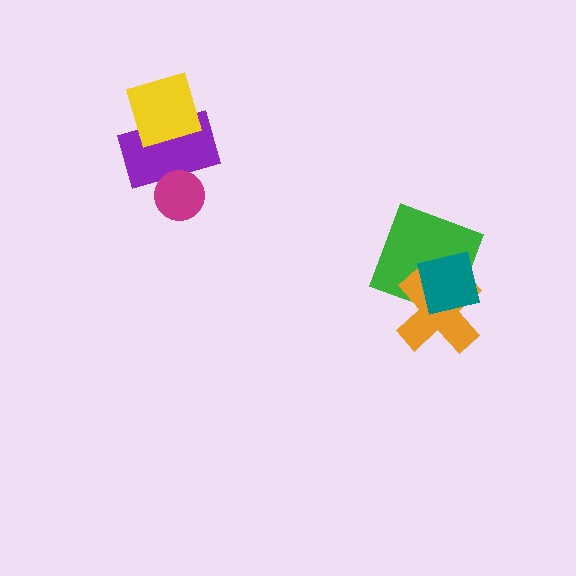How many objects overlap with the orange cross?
2 objects overlap with the orange cross.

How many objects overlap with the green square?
2 objects overlap with the green square.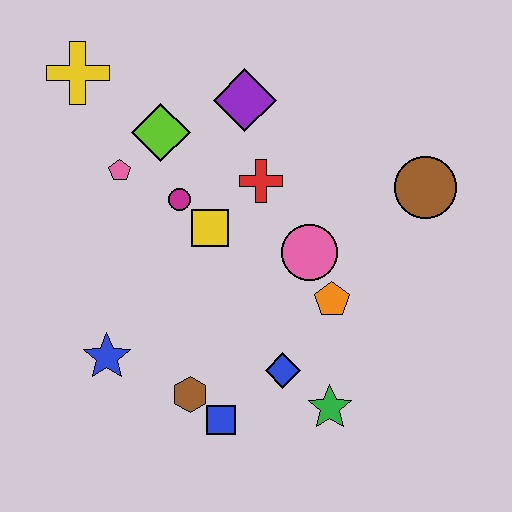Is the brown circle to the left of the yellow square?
No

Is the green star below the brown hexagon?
Yes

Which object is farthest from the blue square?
The yellow cross is farthest from the blue square.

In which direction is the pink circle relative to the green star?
The pink circle is above the green star.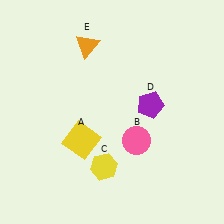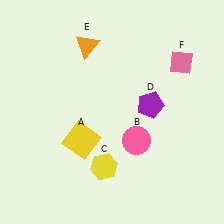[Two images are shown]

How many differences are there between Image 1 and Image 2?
There is 1 difference between the two images.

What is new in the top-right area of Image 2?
A pink diamond (F) was added in the top-right area of Image 2.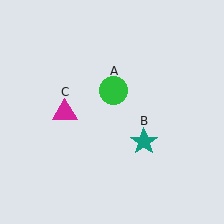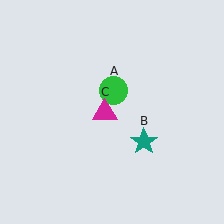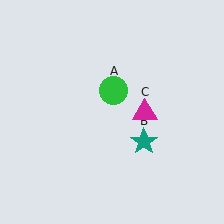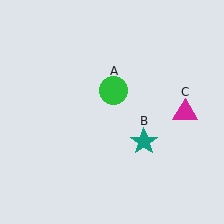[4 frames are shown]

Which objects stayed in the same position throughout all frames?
Green circle (object A) and teal star (object B) remained stationary.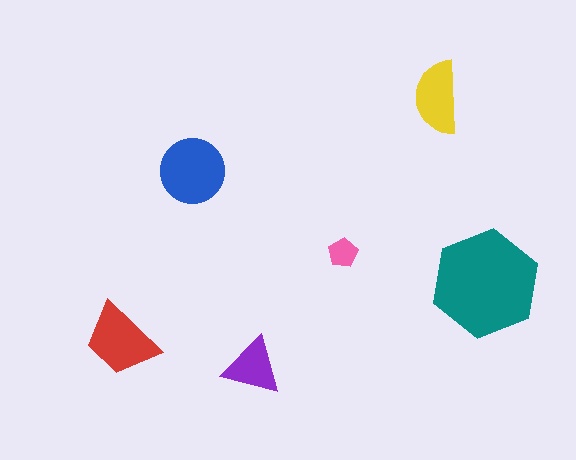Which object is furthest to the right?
The teal hexagon is rightmost.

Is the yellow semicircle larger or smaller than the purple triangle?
Larger.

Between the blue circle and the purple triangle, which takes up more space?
The blue circle.